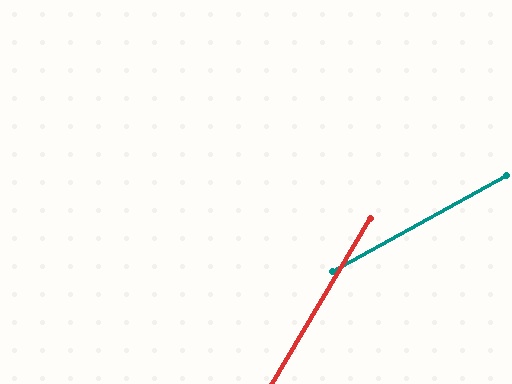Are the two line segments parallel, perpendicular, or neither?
Neither parallel nor perpendicular — they differ by about 30°.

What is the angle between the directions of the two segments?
Approximately 30 degrees.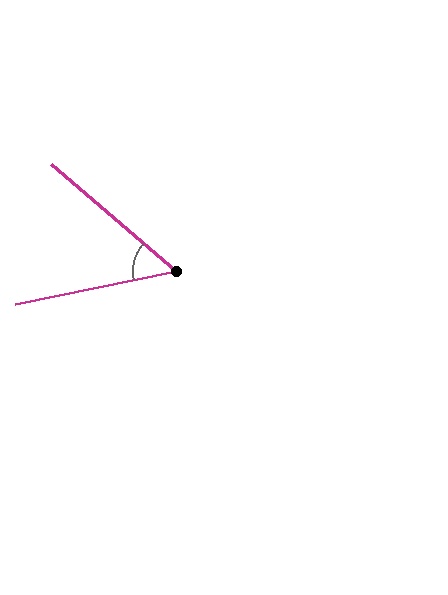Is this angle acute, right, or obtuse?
It is acute.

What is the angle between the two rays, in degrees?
Approximately 52 degrees.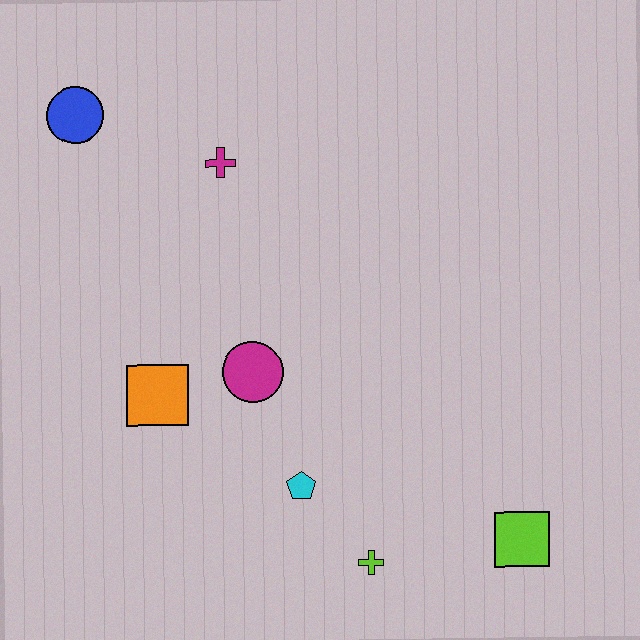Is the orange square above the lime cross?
Yes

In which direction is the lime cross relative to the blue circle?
The lime cross is below the blue circle.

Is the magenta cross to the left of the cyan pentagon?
Yes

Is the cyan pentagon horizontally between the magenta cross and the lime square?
Yes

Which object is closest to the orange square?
The magenta circle is closest to the orange square.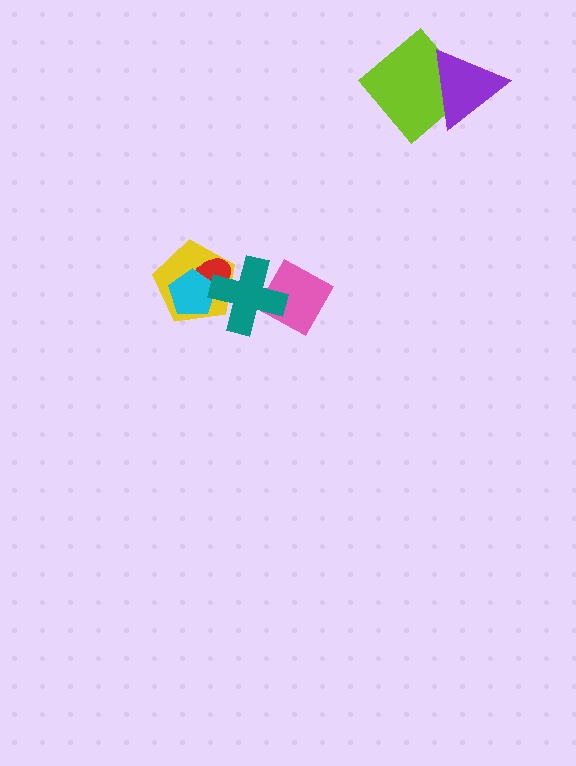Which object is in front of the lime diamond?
The purple triangle is in front of the lime diamond.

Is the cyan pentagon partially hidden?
Yes, it is partially covered by another shape.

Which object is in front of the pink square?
The teal cross is in front of the pink square.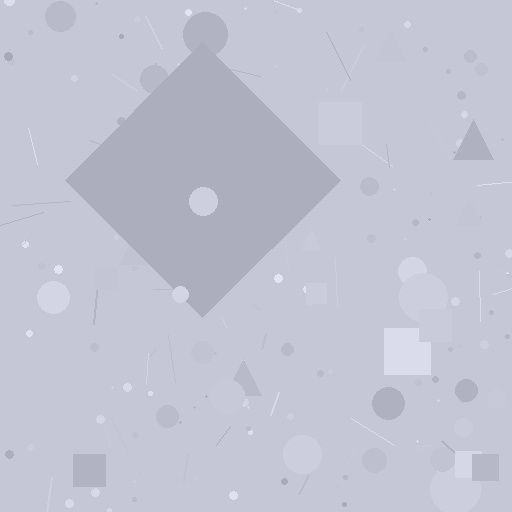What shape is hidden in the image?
A diamond is hidden in the image.